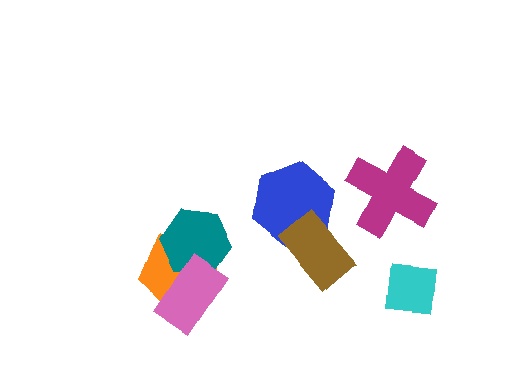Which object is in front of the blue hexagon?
The brown rectangle is in front of the blue hexagon.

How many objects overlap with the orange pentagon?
2 objects overlap with the orange pentagon.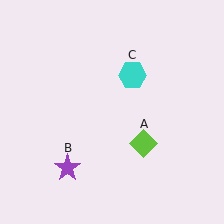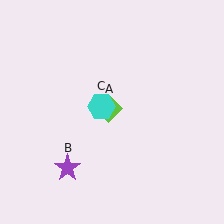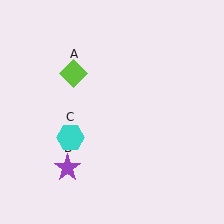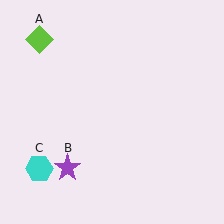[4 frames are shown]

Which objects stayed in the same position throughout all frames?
Purple star (object B) remained stationary.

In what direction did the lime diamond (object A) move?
The lime diamond (object A) moved up and to the left.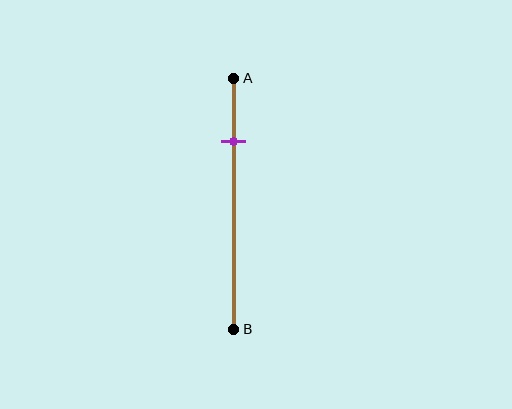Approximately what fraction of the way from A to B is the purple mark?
The purple mark is approximately 25% of the way from A to B.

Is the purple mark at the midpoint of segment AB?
No, the mark is at about 25% from A, not at the 50% midpoint.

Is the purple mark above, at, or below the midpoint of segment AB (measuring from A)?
The purple mark is above the midpoint of segment AB.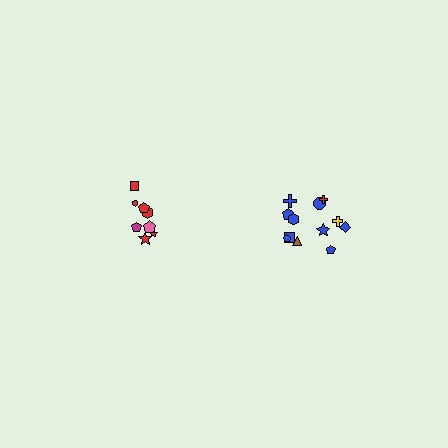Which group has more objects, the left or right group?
The right group.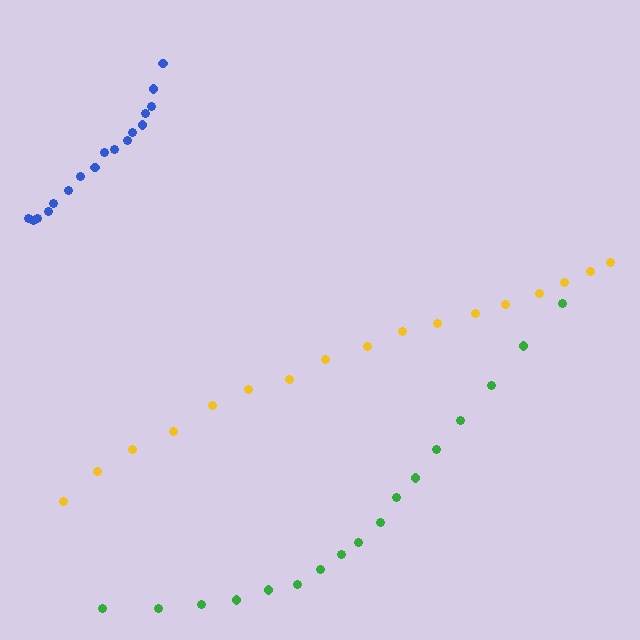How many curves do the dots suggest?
There are 3 distinct paths.